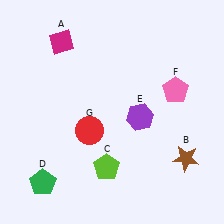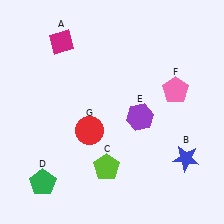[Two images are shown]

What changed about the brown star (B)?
In Image 1, B is brown. In Image 2, it changed to blue.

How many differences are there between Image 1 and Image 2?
There is 1 difference between the two images.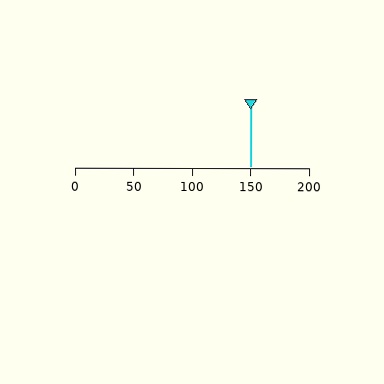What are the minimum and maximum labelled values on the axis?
The axis runs from 0 to 200.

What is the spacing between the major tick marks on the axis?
The major ticks are spaced 50 apart.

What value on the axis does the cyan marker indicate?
The marker indicates approximately 150.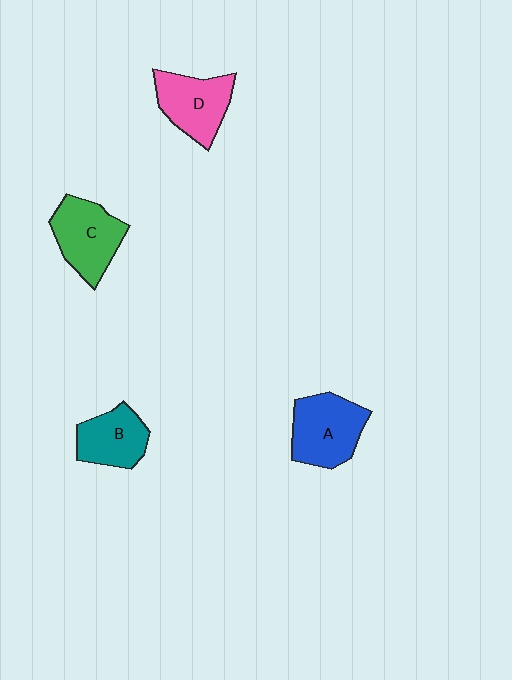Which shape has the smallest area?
Shape B (teal).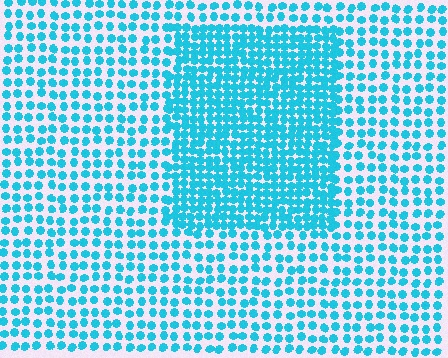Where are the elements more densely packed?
The elements are more densely packed inside the rectangle boundary.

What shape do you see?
I see a rectangle.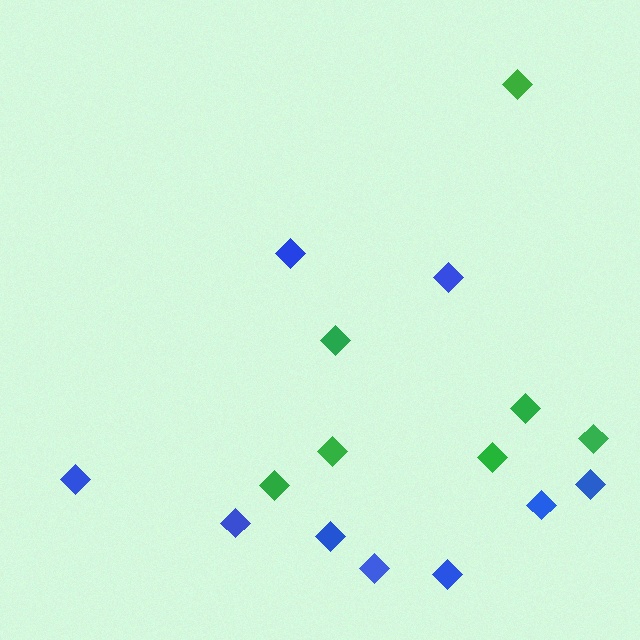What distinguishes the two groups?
There are 2 groups: one group of blue diamonds (9) and one group of green diamonds (7).